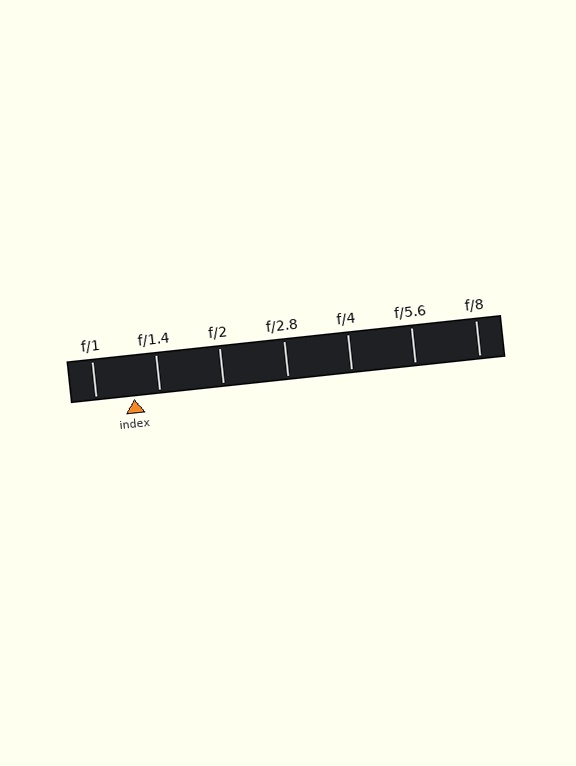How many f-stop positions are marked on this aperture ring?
There are 7 f-stop positions marked.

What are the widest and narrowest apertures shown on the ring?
The widest aperture shown is f/1 and the narrowest is f/8.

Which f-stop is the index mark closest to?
The index mark is closest to f/1.4.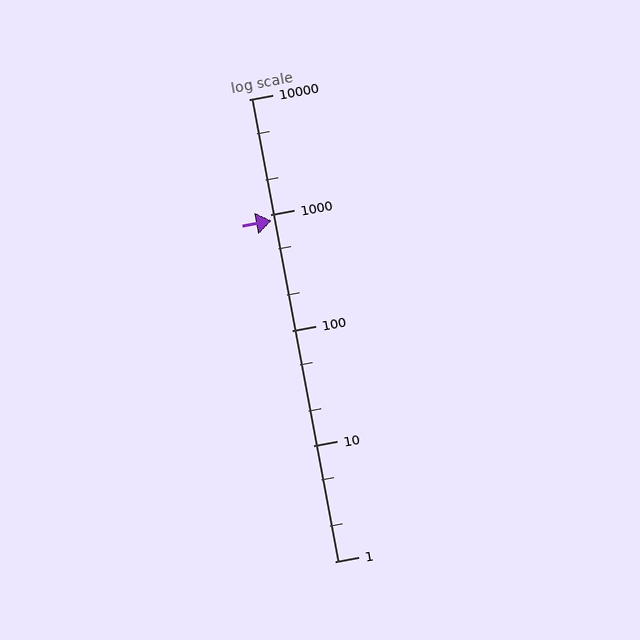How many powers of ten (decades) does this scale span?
The scale spans 4 decades, from 1 to 10000.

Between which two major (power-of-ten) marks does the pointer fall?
The pointer is between 100 and 1000.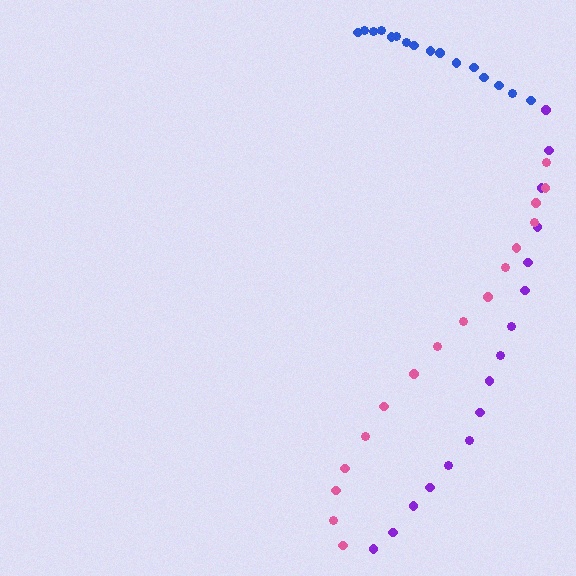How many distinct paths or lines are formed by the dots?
There are 3 distinct paths.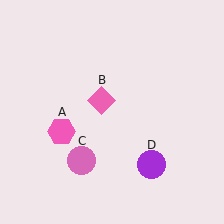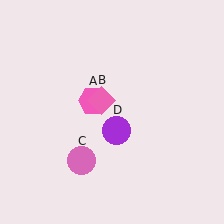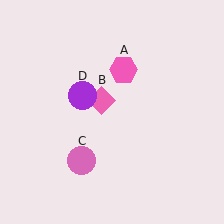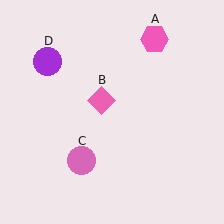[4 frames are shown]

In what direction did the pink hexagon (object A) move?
The pink hexagon (object A) moved up and to the right.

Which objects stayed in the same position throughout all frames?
Pink diamond (object B) and pink circle (object C) remained stationary.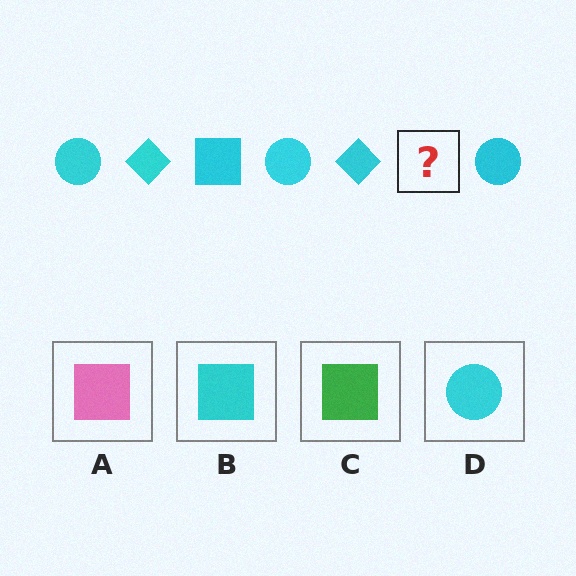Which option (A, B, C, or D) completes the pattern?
B.